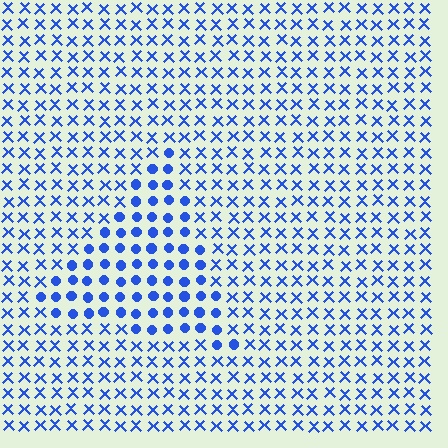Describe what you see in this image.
The image is filled with small blue elements arranged in a uniform grid. A triangle-shaped region contains circles, while the surrounding area contains X marks. The boundary is defined purely by the change in element shape.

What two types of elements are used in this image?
The image uses circles inside the triangle region and X marks outside it.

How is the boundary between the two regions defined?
The boundary is defined by a change in element shape: circles inside vs. X marks outside. All elements share the same color and spacing.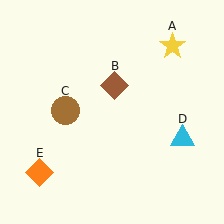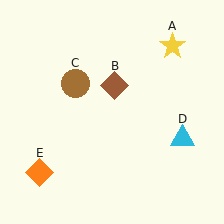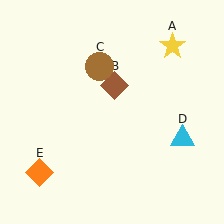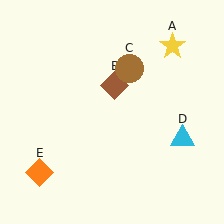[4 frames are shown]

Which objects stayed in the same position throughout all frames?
Yellow star (object A) and brown diamond (object B) and cyan triangle (object D) and orange diamond (object E) remained stationary.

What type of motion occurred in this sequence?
The brown circle (object C) rotated clockwise around the center of the scene.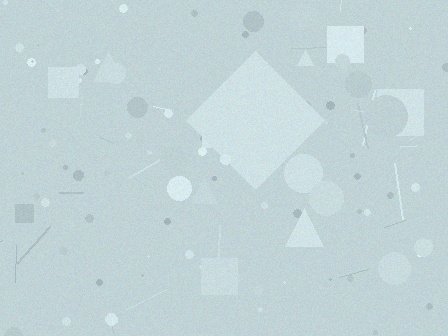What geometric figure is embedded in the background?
A diamond is embedded in the background.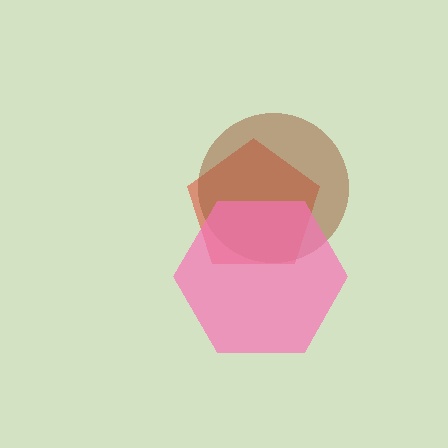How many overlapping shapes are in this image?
There are 3 overlapping shapes in the image.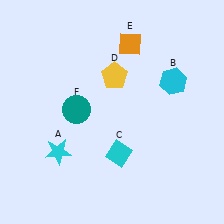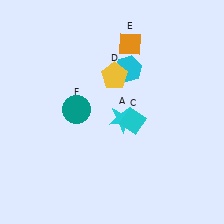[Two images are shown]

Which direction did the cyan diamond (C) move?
The cyan diamond (C) moved up.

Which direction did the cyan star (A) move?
The cyan star (A) moved right.